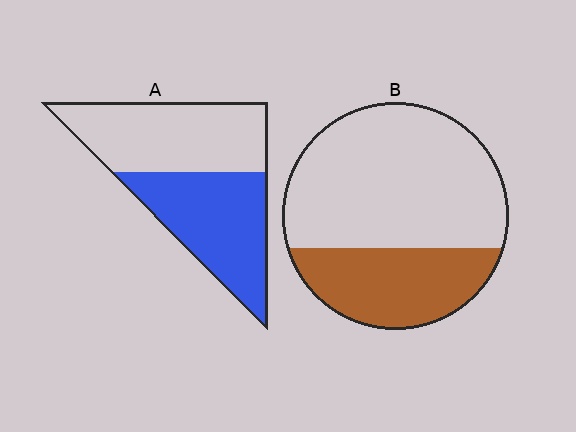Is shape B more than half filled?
No.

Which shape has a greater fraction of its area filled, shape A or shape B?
Shape A.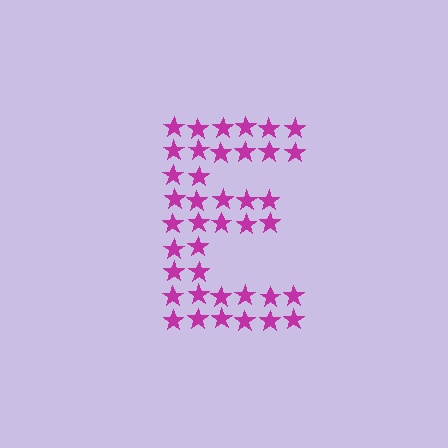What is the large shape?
The large shape is the letter E.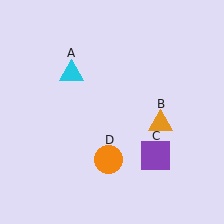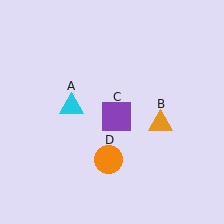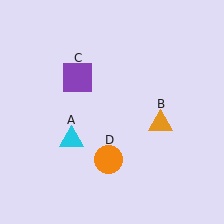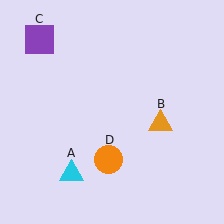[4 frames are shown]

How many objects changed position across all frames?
2 objects changed position: cyan triangle (object A), purple square (object C).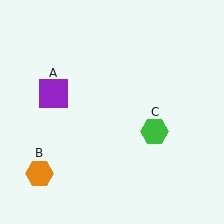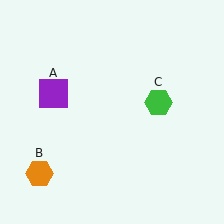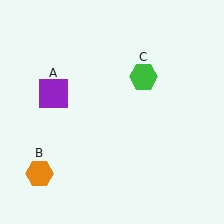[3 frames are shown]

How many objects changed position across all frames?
1 object changed position: green hexagon (object C).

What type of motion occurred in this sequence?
The green hexagon (object C) rotated counterclockwise around the center of the scene.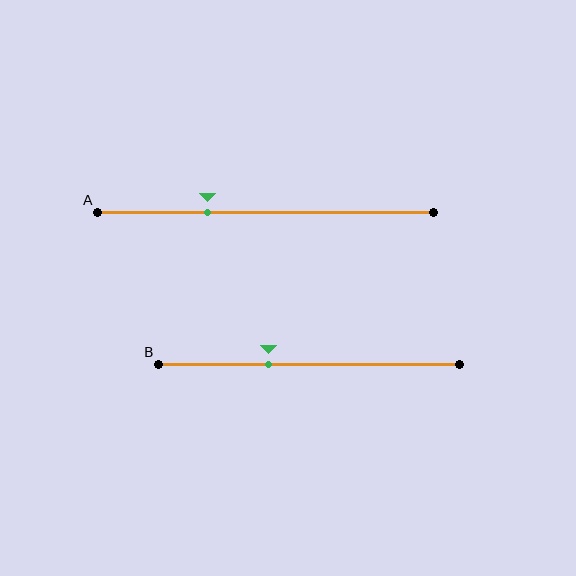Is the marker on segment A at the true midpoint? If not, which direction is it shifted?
No, the marker on segment A is shifted to the left by about 17% of the segment length.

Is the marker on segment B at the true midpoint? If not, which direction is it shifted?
No, the marker on segment B is shifted to the left by about 13% of the segment length.